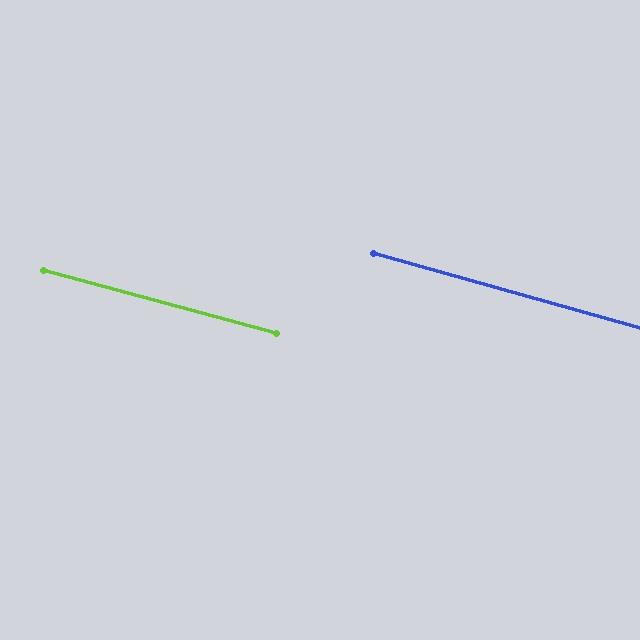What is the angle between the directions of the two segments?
Approximately 1 degree.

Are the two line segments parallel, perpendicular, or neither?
Parallel — their directions differ by only 0.8°.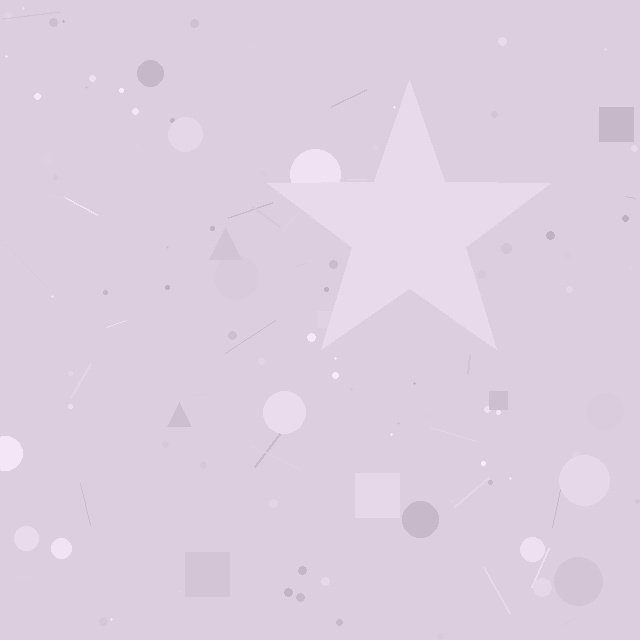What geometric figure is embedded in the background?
A star is embedded in the background.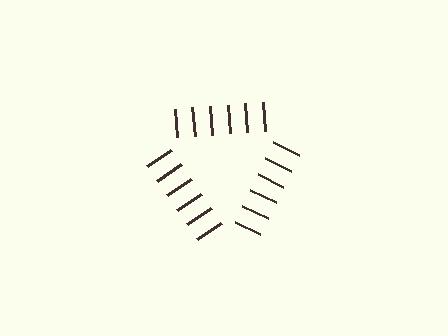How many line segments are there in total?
18 — 6 along each of the 3 edges.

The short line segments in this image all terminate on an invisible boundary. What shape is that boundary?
An illusory triangle — the line segments terminate on its edges but no continuous stroke is drawn.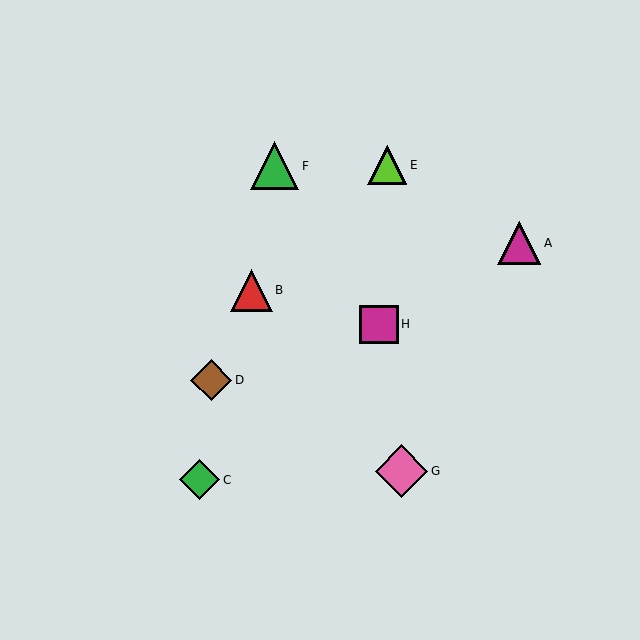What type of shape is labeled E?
Shape E is a lime triangle.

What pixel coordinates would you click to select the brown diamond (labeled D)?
Click at (211, 380) to select the brown diamond D.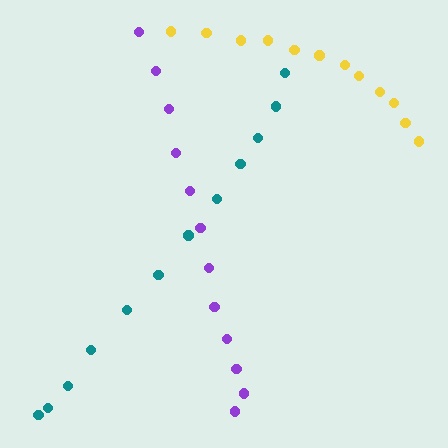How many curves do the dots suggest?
There are 3 distinct paths.